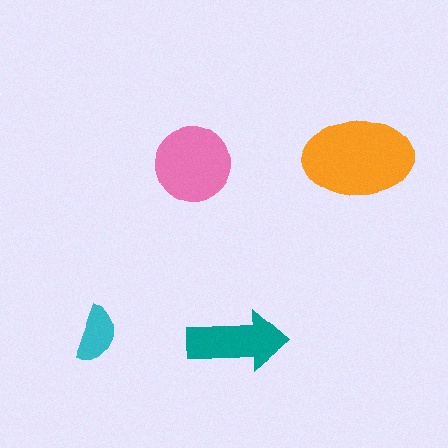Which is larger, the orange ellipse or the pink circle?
The orange ellipse.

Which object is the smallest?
The cyan semicircle.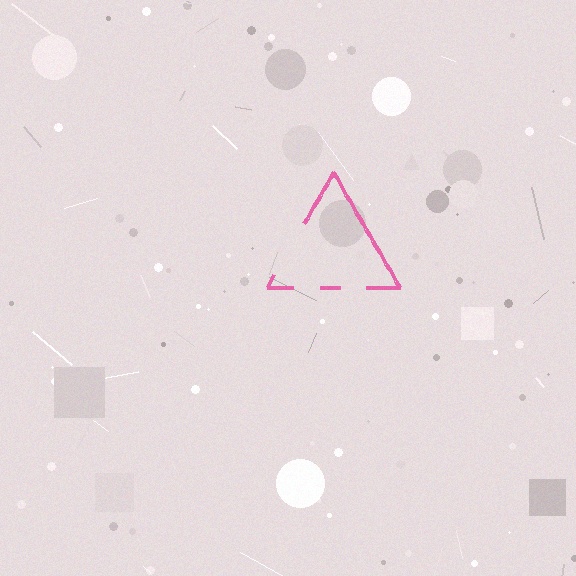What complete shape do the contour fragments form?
The contour fragments form a triangle.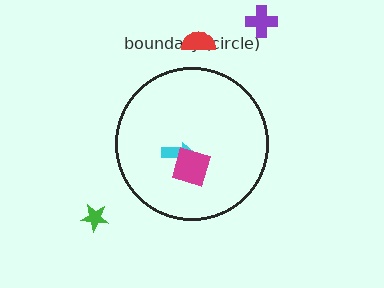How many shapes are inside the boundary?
2 inside, 3 outside.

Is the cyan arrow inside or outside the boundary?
Inside.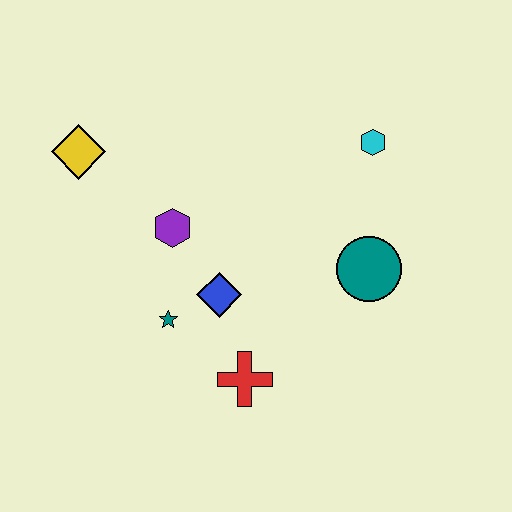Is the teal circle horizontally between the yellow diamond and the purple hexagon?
No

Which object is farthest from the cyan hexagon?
The yellow diamond is farthest from the cyan hexagon.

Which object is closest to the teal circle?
The cyan hexagon is closest to the teal circle.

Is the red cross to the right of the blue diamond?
Yes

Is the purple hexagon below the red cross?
No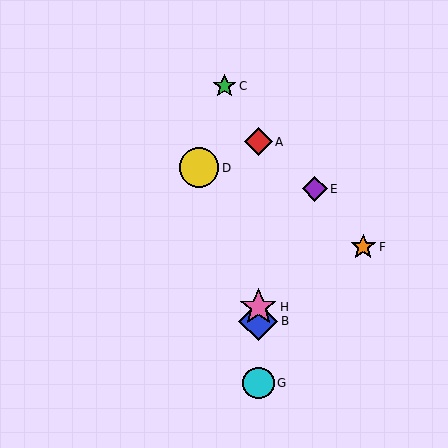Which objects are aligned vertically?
Objects A, B, G, H are aligned vertically.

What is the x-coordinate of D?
Object D is at x≈199.